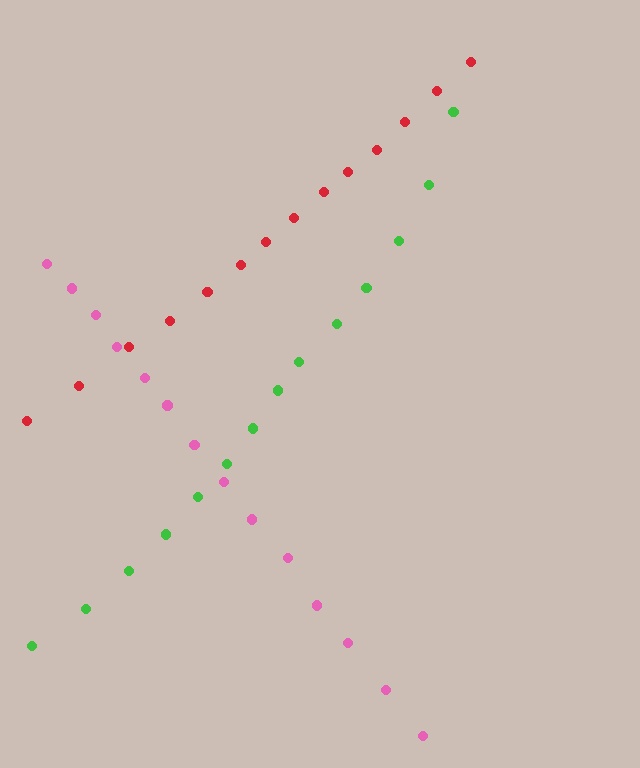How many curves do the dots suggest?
There are 3 distinct paths.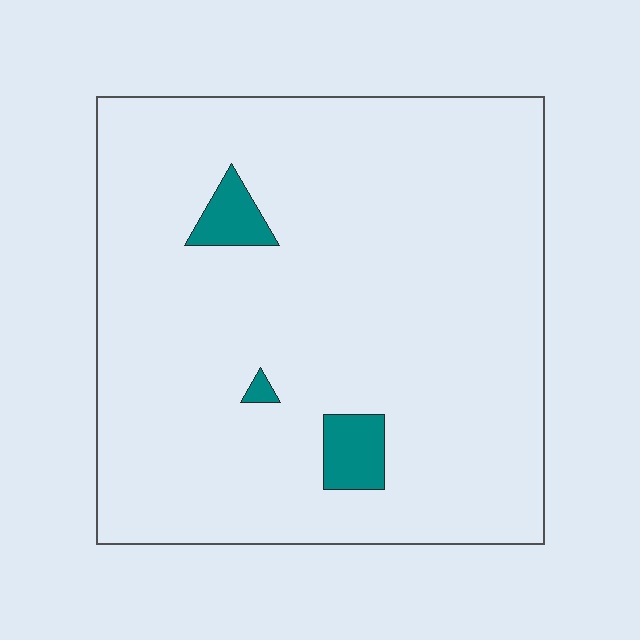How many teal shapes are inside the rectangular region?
3.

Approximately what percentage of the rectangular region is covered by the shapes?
Approximately 5%.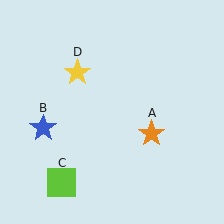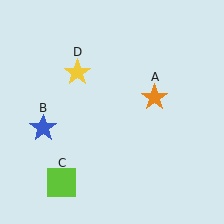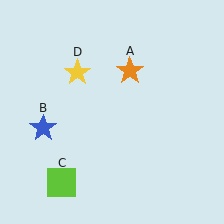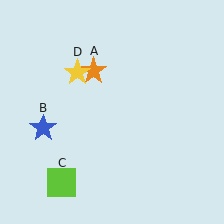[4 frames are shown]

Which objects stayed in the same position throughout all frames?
Blue star (object B) and lime square (object C) and yellow star (object D) remained stationary.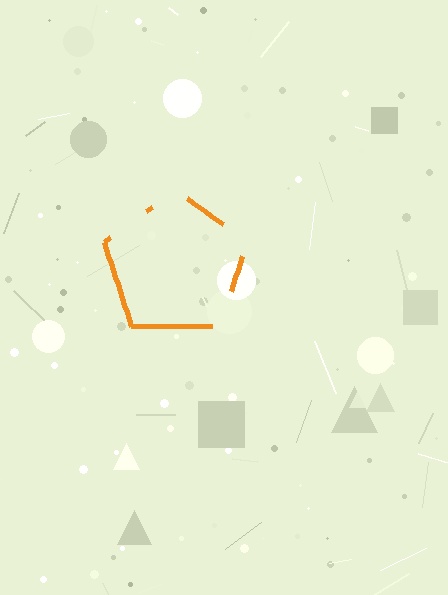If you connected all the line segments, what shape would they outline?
They would outline a pentagon.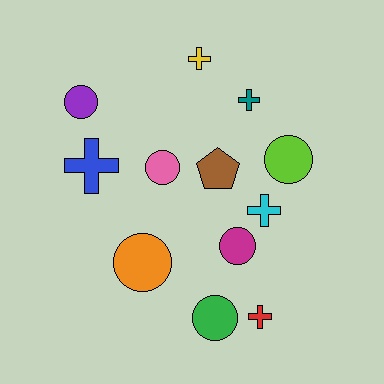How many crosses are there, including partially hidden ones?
There are 5 crosses.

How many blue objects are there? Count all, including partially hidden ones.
There is 1 blue object.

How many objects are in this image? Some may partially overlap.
There are 12 objects.